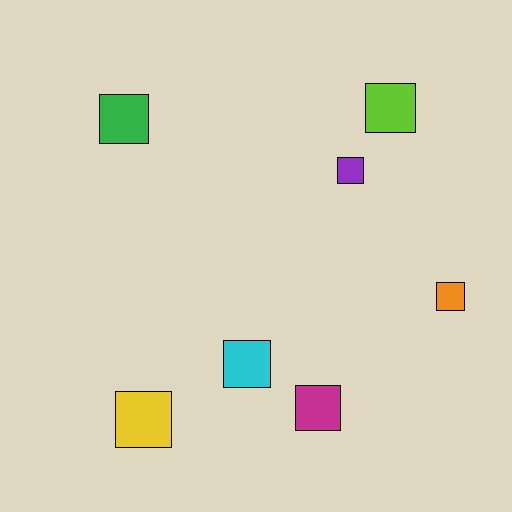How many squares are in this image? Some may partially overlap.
There are 7 squares.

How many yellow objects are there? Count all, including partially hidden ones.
There is 1 yellow object.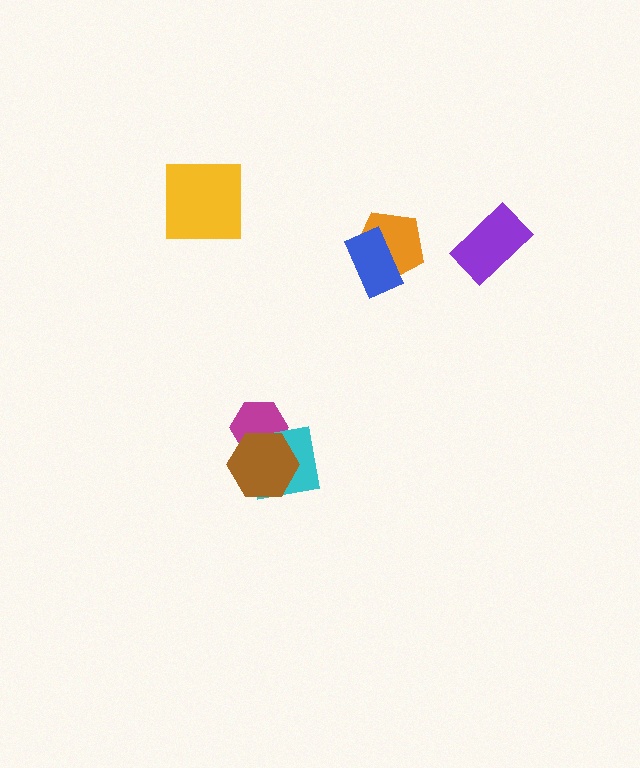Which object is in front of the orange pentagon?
The blue rectangle is in front of the orange pentagon.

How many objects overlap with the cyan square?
2 objects overlap with the cyan square.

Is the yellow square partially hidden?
No, no other shape covers it.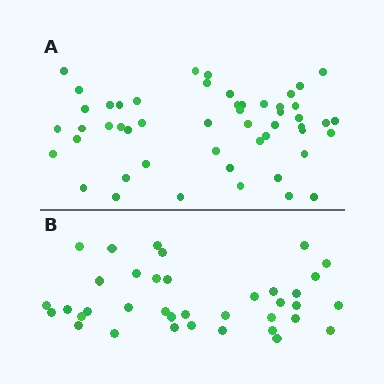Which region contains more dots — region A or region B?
Region A (the top region) has more dots.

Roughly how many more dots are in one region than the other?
Region A has approximately 15 more dots than region B.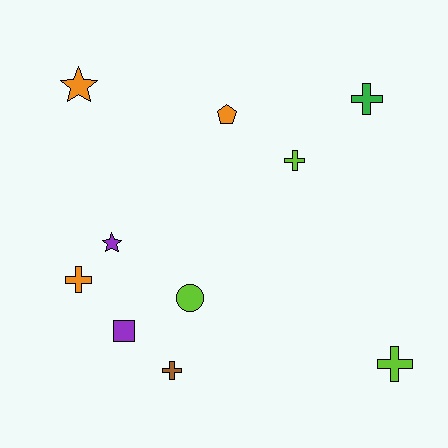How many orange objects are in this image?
There are 3 orange objects.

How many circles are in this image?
There is 1 circle.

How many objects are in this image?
There are 10 objects.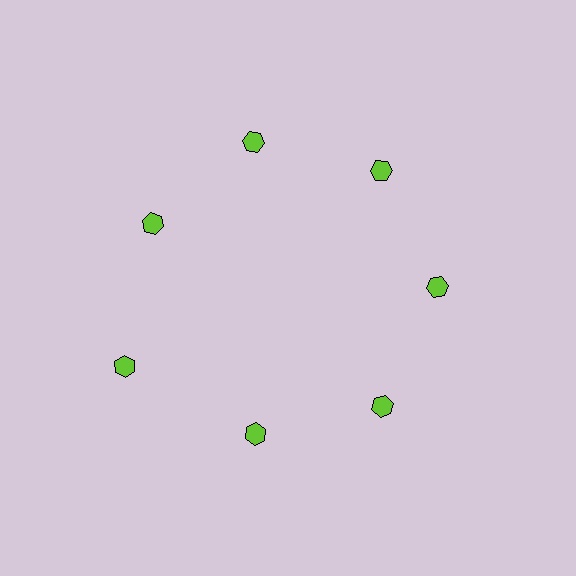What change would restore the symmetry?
The symmetry would be restored by moving it inward, back onto the ring so that all 7 hexagons sit at equal angles and equal distance from the center.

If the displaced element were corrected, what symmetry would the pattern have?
It would have 7-fold rotational symmetry — the pattern would map onto itself every 51 degrees.